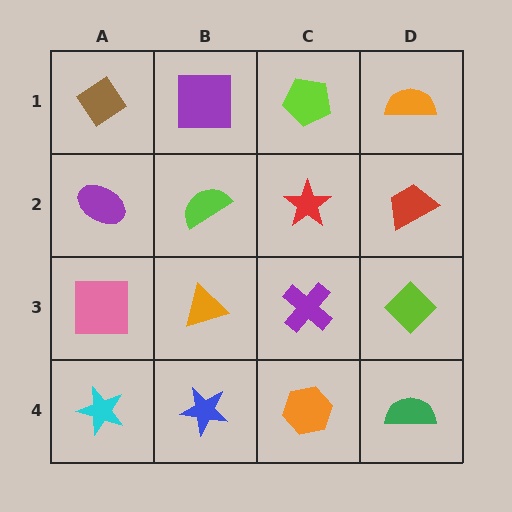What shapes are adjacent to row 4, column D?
A lime diamond (row 3, column D), an orange hexagon (row 4, column C).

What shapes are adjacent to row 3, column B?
A lime semicircle (row 2, column B), a blue star (row 4, column B), a pink square (row 3, column A), a purple cross (row 3, column C).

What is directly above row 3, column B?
A lime semicircle.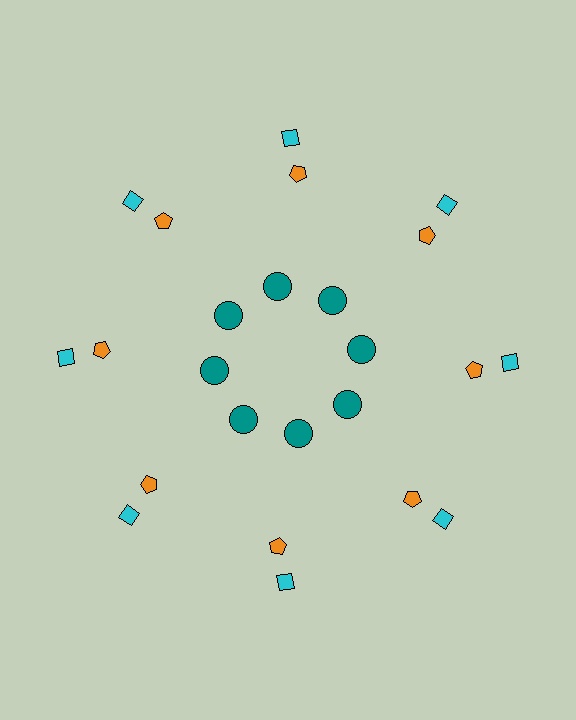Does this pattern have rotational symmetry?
Yes, this pattern has 8-fold rotational symmetry. It looks the same after rotating 45 degrees around the center.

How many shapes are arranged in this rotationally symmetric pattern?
There are 24 shapes, arranged in 8 groups of 3.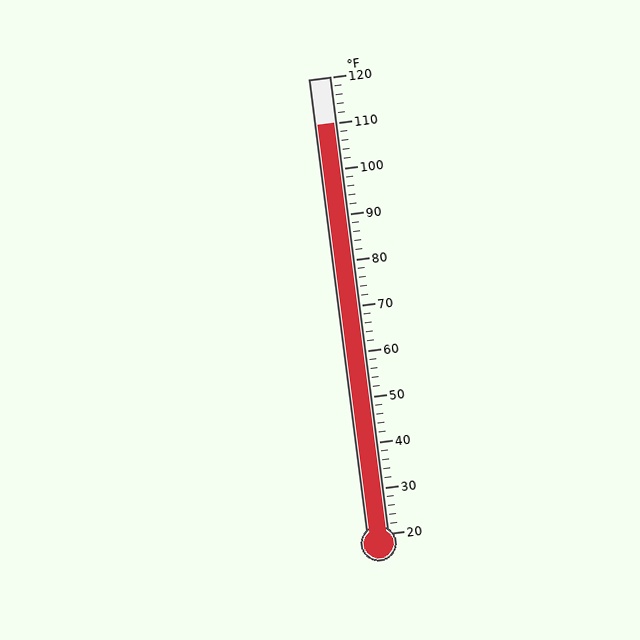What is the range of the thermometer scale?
The thermometer scale ranges from 20°F to 120°F.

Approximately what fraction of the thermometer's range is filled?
The thermometer is filled to approximately 90% of its range.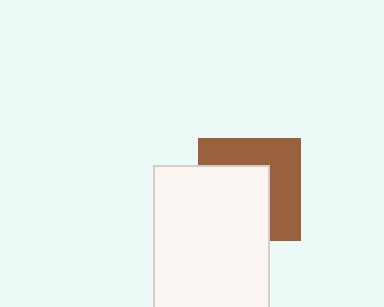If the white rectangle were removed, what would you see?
You would see the complete brown square.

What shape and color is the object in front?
The object in front is a white rectangle.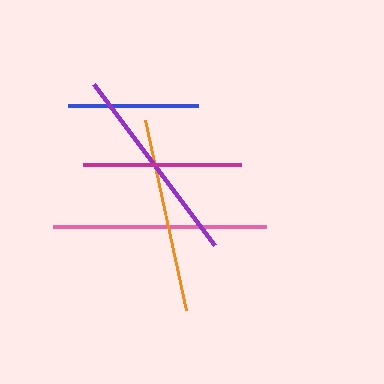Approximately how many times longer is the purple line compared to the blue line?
The purple line is approximately 1.5 times the length of the blue line.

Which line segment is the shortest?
The blue line is the shortest at approximately 130 pixels.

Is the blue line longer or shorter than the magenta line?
The magenta line is longer than the blue line.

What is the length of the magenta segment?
The magenta segment is approximately 158 pixels long.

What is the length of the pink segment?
The pink segment is approximately 213 pixels long.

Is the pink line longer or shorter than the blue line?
The pink line is longer than the blue line.